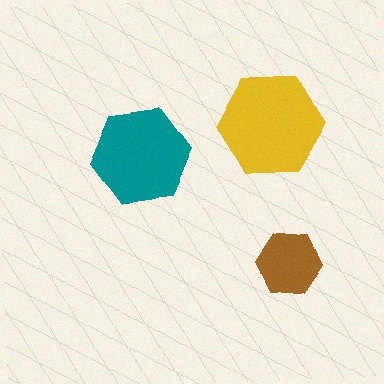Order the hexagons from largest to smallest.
the yellow one, the teal one, the brown one.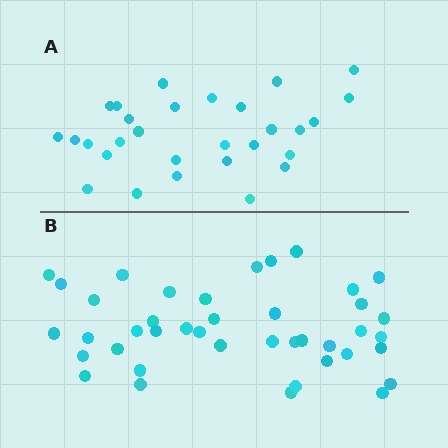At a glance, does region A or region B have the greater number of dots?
Region B (the bottom region) has more dots.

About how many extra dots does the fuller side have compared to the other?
Region B has roughly 12 or so more dots than region A.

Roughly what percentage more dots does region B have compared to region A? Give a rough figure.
About 40% more.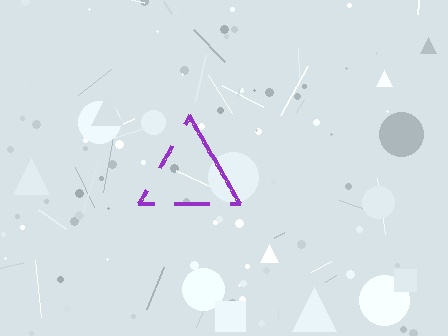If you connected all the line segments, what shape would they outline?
They would outline a triangle.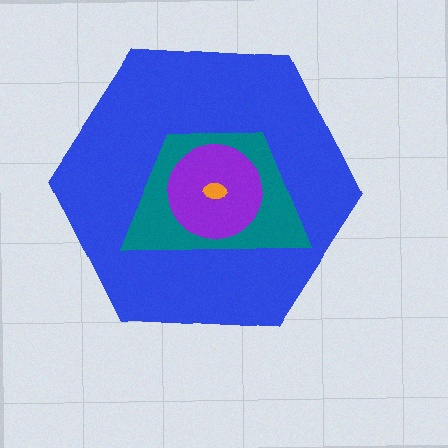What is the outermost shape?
The blue hexagon.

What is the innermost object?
The orange ellipse.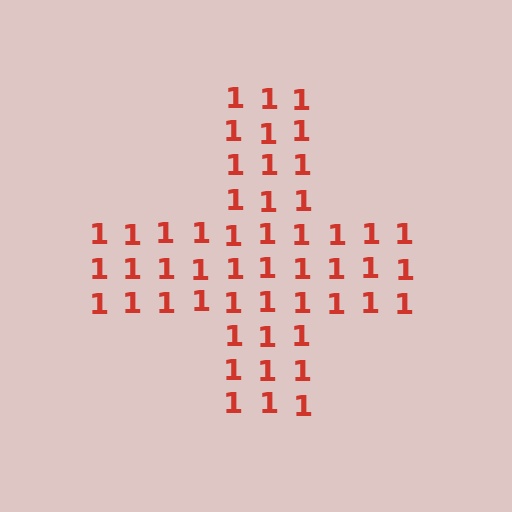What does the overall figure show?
The overall figure shows a cross.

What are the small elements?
The small elements are digit 1's.